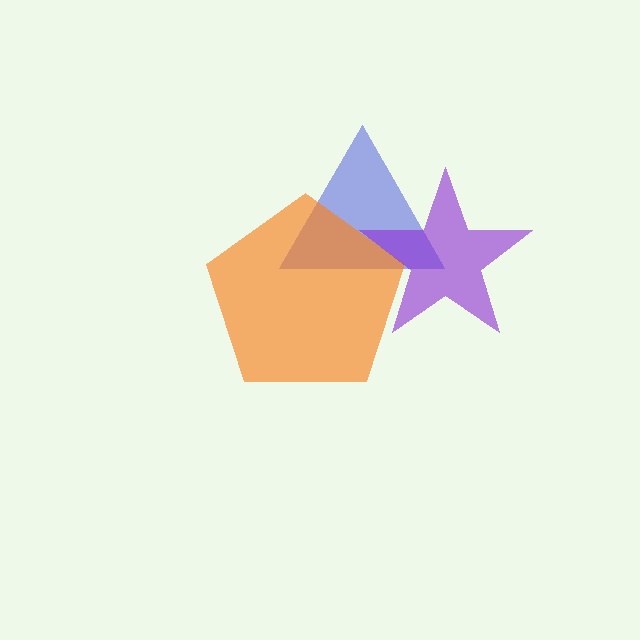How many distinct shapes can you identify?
There are 3 distinct shapes: a blue triangle, an orange pentagon, a purple star.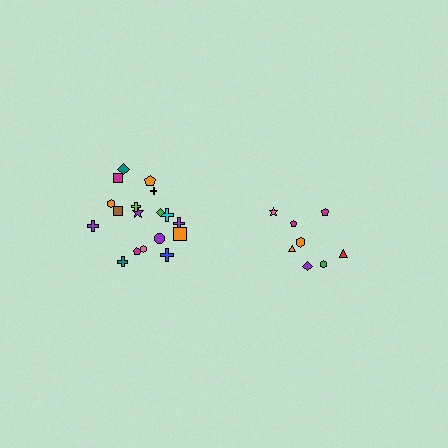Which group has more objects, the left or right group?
The left group.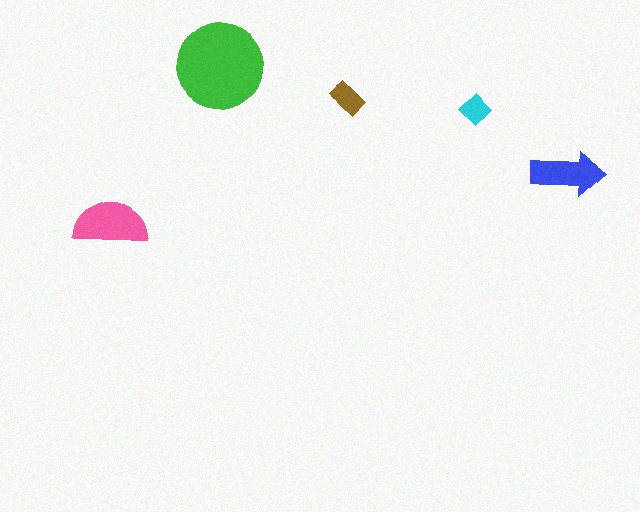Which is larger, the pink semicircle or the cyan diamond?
The pink semicircle.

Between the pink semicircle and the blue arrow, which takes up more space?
The pink semicircle.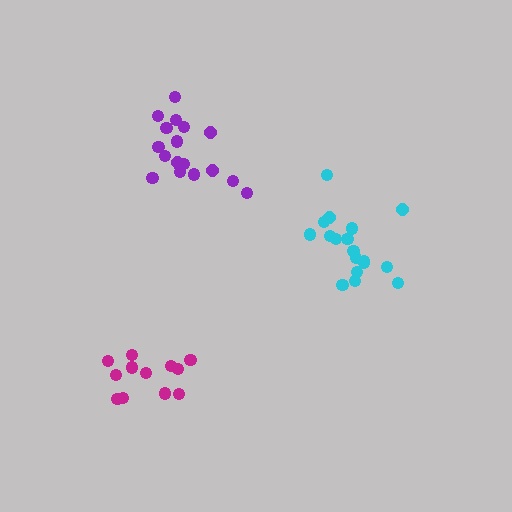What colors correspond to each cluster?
The clusters are colored: purple, cyan, magenta.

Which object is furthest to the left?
The magenta cluster is leftmost.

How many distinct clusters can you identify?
There are 3 distinct clusters.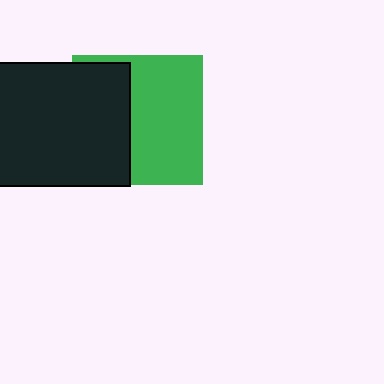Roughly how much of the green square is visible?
About half of it is visible (roughly 57%).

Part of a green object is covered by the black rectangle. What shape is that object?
It is a square.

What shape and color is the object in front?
The object in front is a black rectangle.